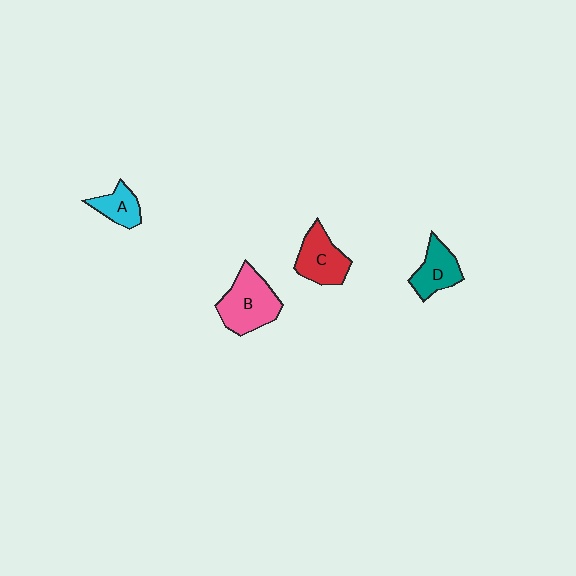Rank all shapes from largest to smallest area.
From largest to smallest: B (pink), C (red), D (teal), A (cyan).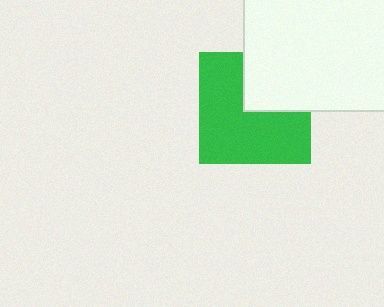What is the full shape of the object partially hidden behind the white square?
The partially hidden object is a green square.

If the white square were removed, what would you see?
You would see the complete green square.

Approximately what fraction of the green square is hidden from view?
Roughly 33% of the green square is hidden behind the white square.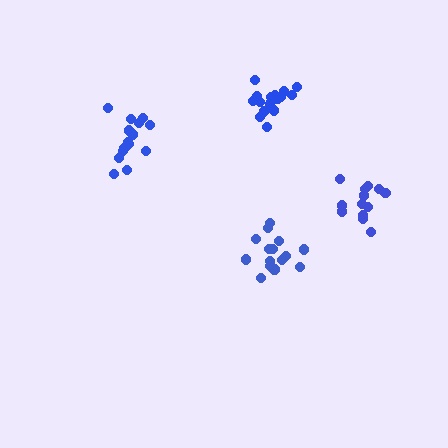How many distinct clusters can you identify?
There are 4 distinct clusters.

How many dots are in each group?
Group 1: 18 dots, Group 2: 13 dots, Group 3: 15 dots, Group 4: 15 dots (61 total).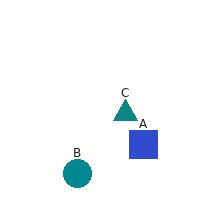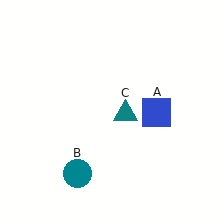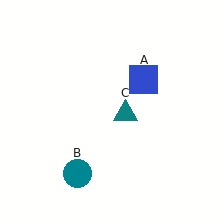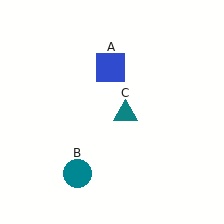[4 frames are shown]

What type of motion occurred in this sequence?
The blue square (object A) rotated counterclockwise around the center of the scene.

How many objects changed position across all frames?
1 object changed position: blue square (object A).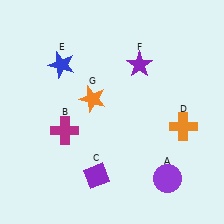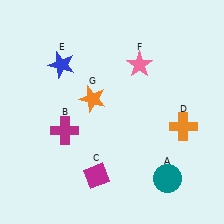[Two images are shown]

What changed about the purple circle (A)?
In Image 1, A is purple. In Image 2, it changed to teal.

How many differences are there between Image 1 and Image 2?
There are 3 differences between the two images.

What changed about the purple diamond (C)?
In Image 1, C is purple. In Image 2, it changed to magenta.